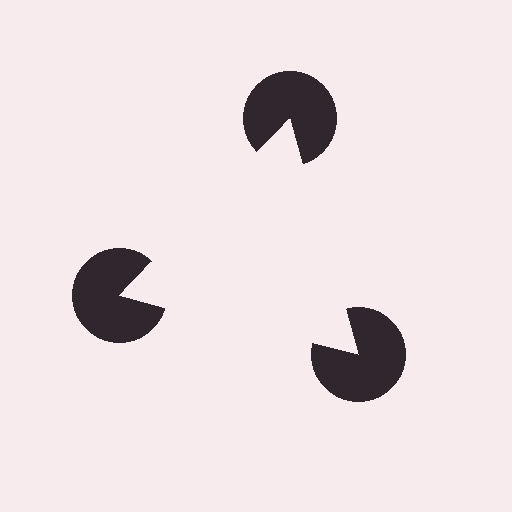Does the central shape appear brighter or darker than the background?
It typically appears slightly brighter than the background, even though no actual brightness change is drawn.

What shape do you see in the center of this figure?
An illusory triangle — its edges are inferred from the aligned wedge cuts in the pac-man discs, not physically drawn.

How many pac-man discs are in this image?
There are 3 — one at each vertex of the illusory triangle.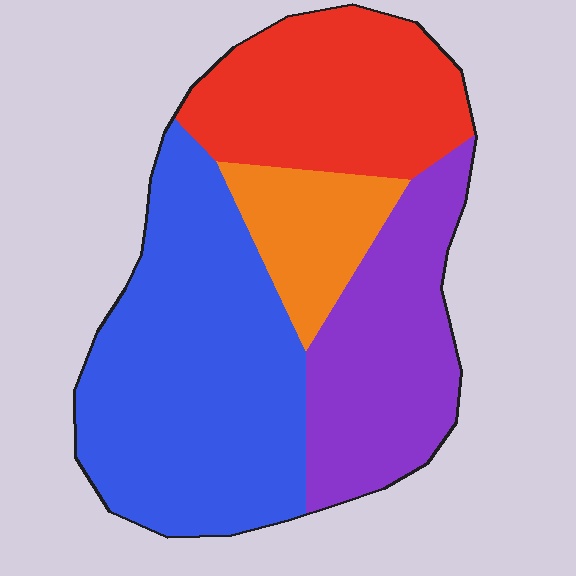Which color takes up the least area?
Orange, at roughly 10%.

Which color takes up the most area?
Blue, at roughly 40%.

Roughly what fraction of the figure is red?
Red takes up about one quarter (1/4) of the figure.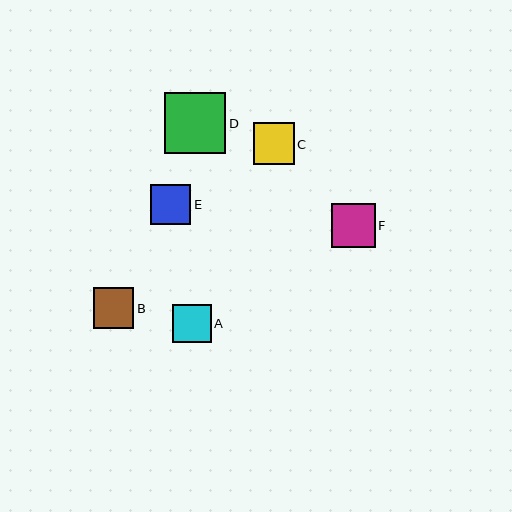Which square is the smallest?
Square A is the smallest with a size of approximately 38 pixels.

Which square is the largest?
Square D is the largest with a size of approximately 62 pixels.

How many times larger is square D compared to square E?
Square D is approximately 1.5 times the size of square E.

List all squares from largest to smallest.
From largest to smallest: D, F, C, E, B, A.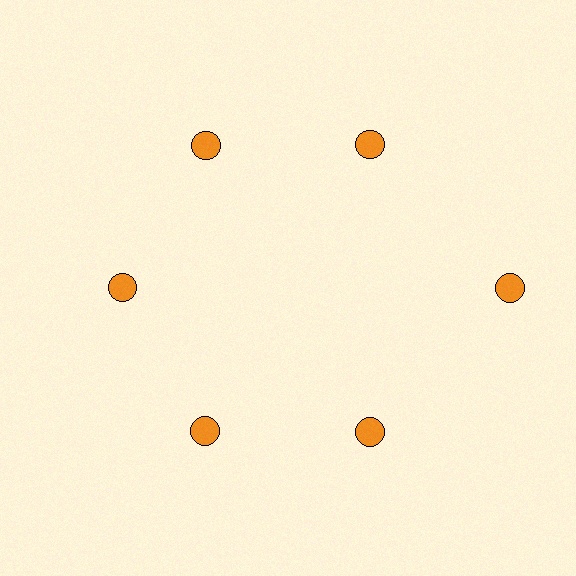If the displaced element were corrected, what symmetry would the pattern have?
It would have 6-fold rotational symmetry — the pattern would map onto itself every 60 degrees.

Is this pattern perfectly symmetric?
No. The 6 orange circles are arranged in a ring, but one element near the 3 o'clock position is pushed outward from the center, breaking the 6-fold rotational symmetry.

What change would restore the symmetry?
The symmetry would be restored by moving it inward, back onto the ring so that all 6 circles sit at equal angles and equal distance from the center.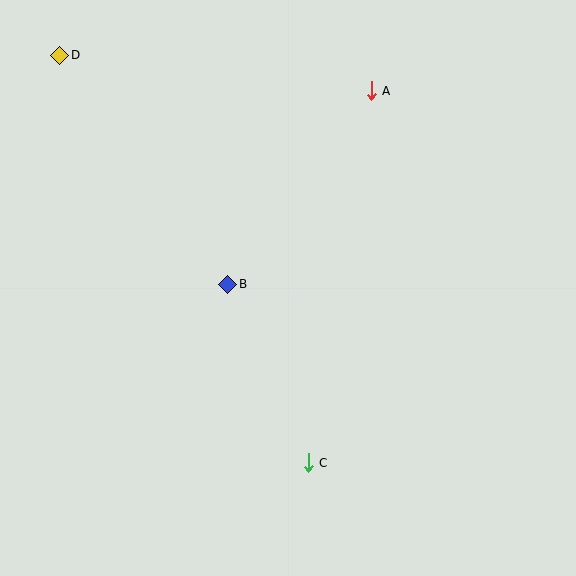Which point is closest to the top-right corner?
Point A is closest to the top-right corner.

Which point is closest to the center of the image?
Point B at (228, 284) is closest to the center.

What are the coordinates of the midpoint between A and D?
The midpoint between A and D is at (216, 73).